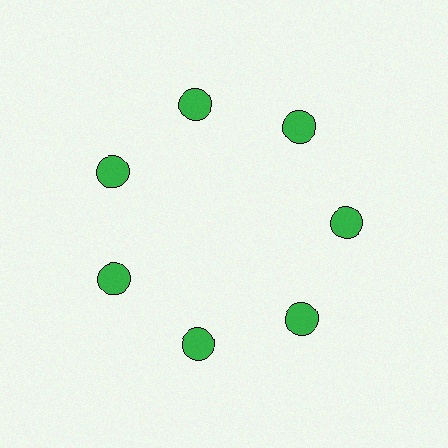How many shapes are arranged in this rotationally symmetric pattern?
There are 7 shapes, arranged in 7 groups of 1.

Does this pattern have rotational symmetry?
Yes, this pattern has 7-fold rotational symmetry. It looks the same after rotating 51 degrees around the center.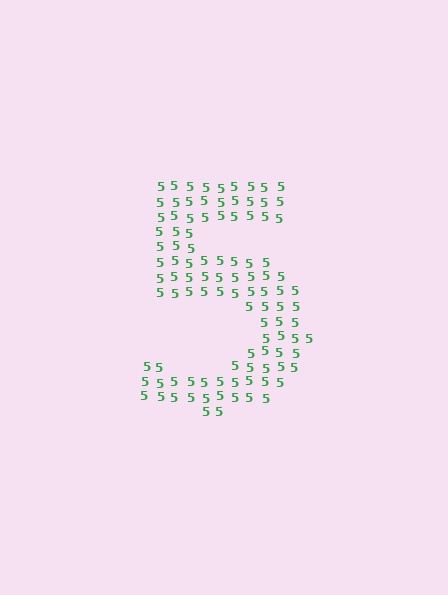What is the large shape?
The large shape is the digit 5.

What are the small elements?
The small elements are digit 5's.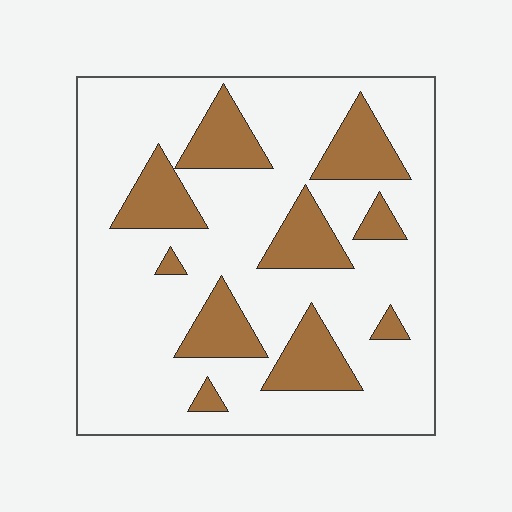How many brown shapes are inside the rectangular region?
10.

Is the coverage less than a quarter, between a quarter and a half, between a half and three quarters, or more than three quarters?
Less than a quarter.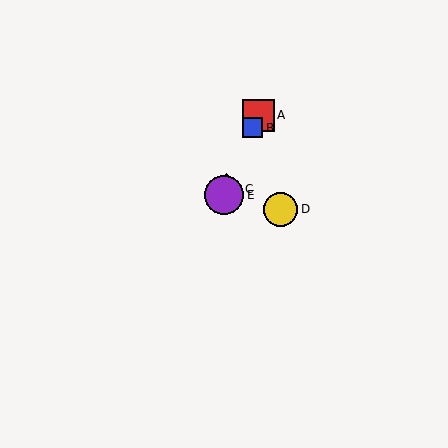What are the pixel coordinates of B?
Object B is at (253, 128).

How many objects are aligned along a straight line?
4 objects (A, B, C, E) are aligned along a straight line.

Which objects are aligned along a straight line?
Objects A, B, C, E are aligned along a straight line.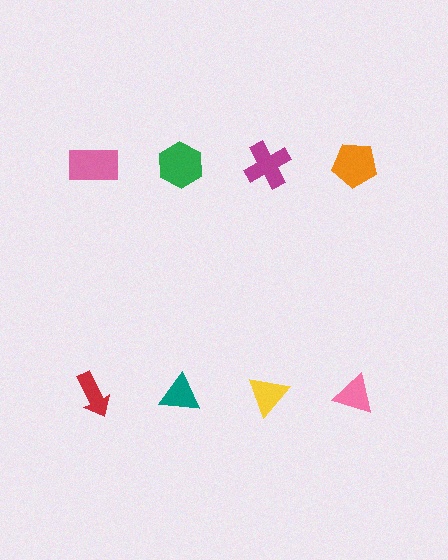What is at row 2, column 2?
A teal triangle.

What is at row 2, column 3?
A yellow triangle.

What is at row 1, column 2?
A green hexagon.